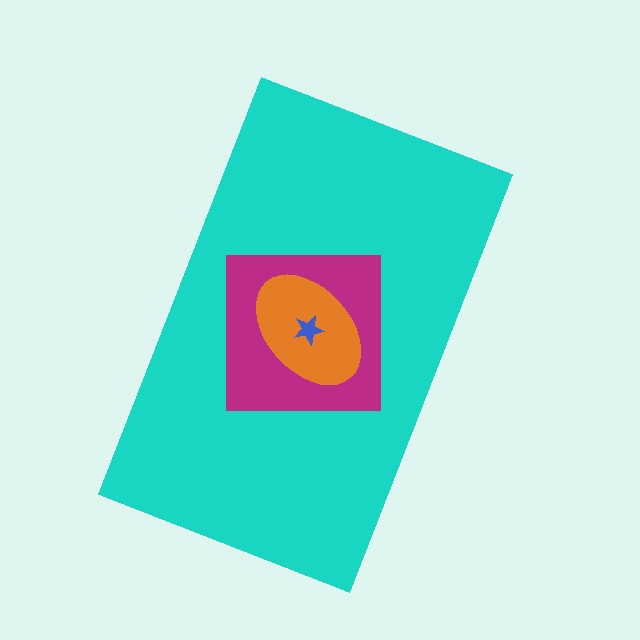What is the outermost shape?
The cyan rectangle.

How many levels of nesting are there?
4.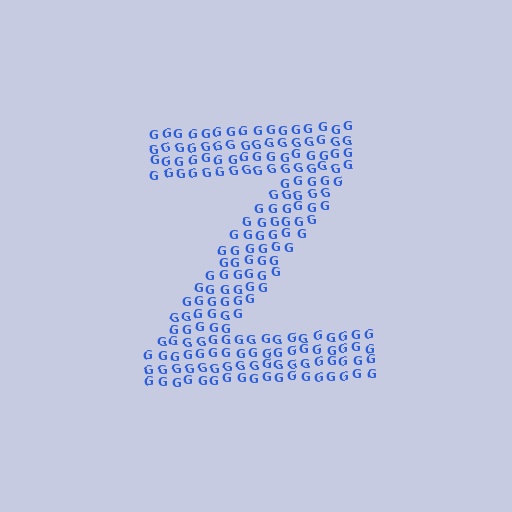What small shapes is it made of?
It is made of small letter G's.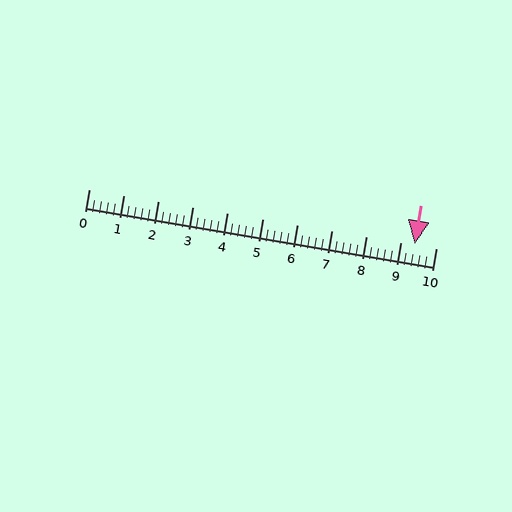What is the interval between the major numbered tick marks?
The major tick marks are spaced 1 units apart.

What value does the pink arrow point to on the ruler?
The pink arrow points to approximately 9.4.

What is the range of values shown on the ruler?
The ruler shows values from 0 to 10.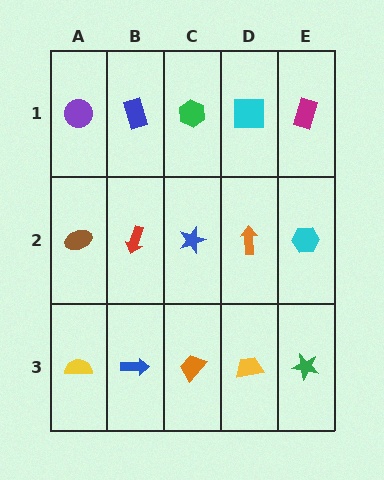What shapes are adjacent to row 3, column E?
A cyan hexagon (row 2, column E), a yellow trapezoid (row 3, column D).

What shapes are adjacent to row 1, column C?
A blue star (row 2, column C), a blue rectangle (row 1, column B), a cyan square (row 1, column D).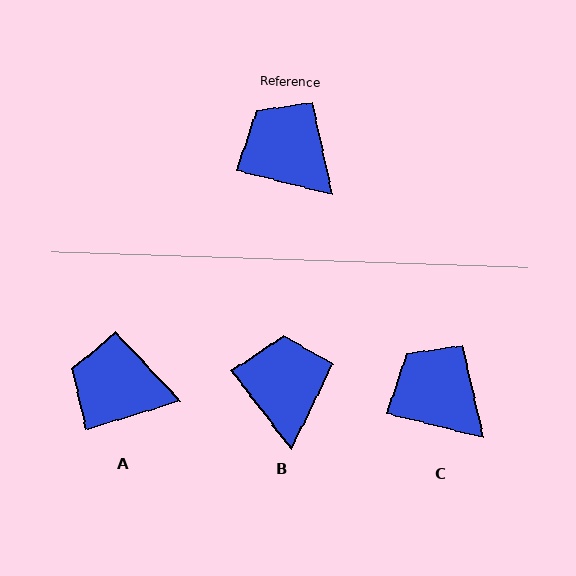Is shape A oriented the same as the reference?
No, it is off by about 31 degrees.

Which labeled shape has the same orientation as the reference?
C.